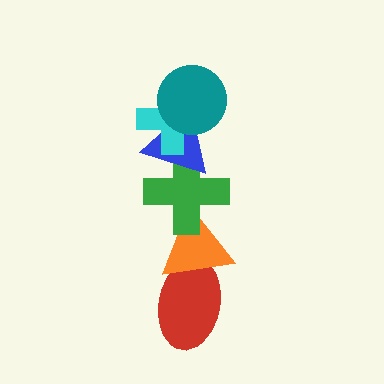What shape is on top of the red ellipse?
The orange triangle is on top of the red ellipse.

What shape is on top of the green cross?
The blue triangle is on top of the green cross.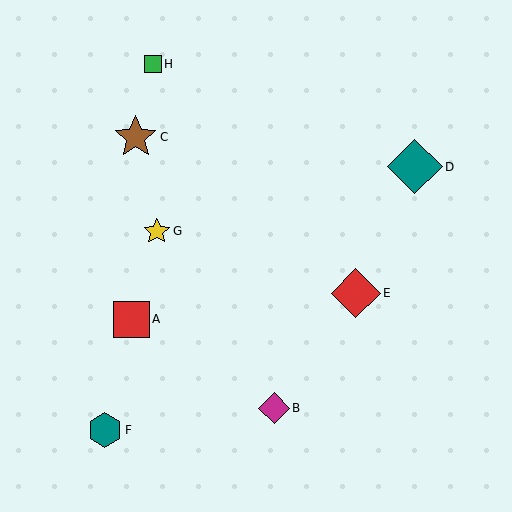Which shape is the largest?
The teal diamond (labeled D) is the largest.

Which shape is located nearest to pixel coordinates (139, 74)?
The green square (labeled H) at (153, 64) is nearest to that location.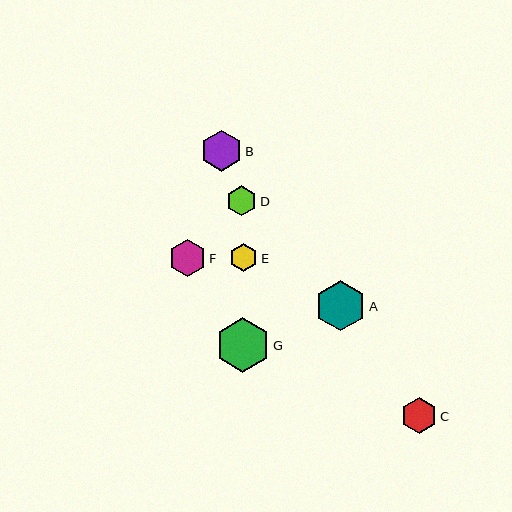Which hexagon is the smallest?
Hexagon E is the smallest with a size of approximately 29 pixels.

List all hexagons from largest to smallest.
From largest to smallest: G, A, B, F, C, D, E.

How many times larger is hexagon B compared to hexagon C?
Hexagon B is approximately 1.1 times the size of hexagon C.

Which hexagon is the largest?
Hexagon G is the largest with a size of approximately 55 pixels.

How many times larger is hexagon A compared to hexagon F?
Hexagon A is approximately 1.4 times the size of hexagon F.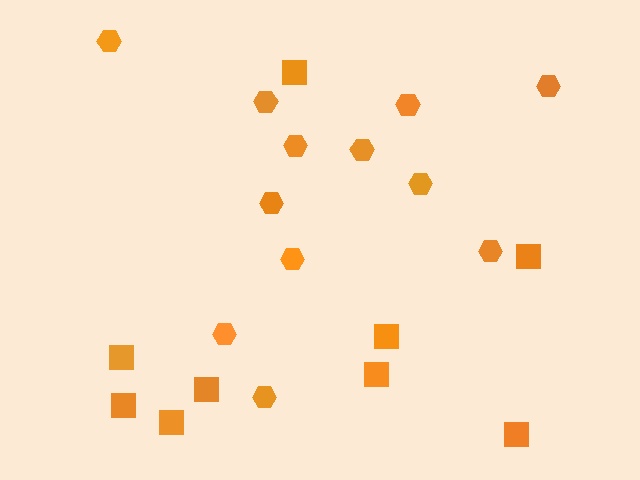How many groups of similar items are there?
There are 2 groups: one group of hexagons (12) and one group of squares (9).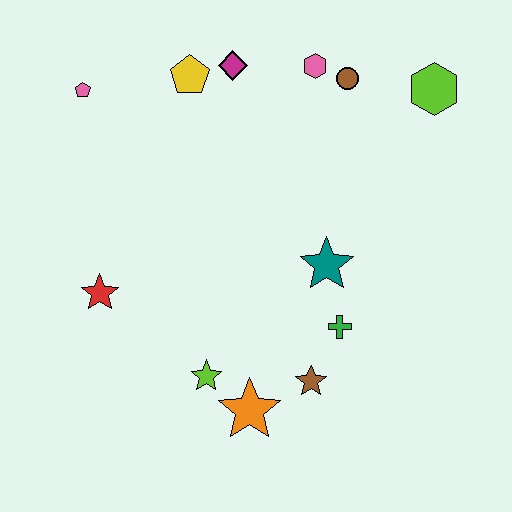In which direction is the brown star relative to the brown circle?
The brown star is below the brown circle.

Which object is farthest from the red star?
The lime hexagon is farthest from the red star.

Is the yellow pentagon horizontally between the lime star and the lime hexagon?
No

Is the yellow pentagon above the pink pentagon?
Yes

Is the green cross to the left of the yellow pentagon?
No